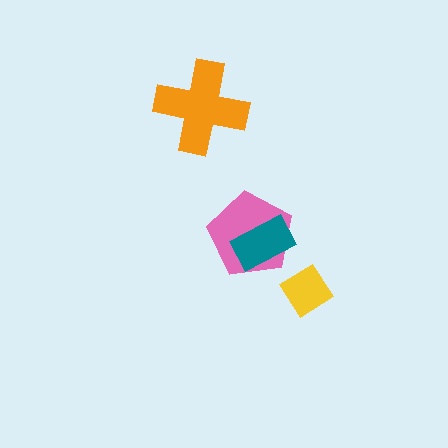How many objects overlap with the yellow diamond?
0 objects overlap with the yellow diamond.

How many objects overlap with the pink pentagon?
1 object overlaps with the pink pentagon.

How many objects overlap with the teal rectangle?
1 object overlaps with the teal rectangle.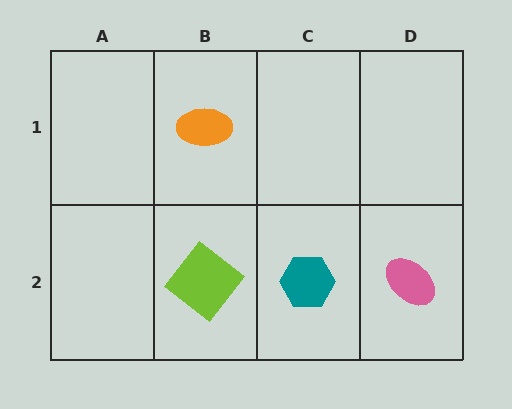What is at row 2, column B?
A lime diamond.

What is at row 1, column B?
An orange ellipse.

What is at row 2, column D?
A pink ellipse.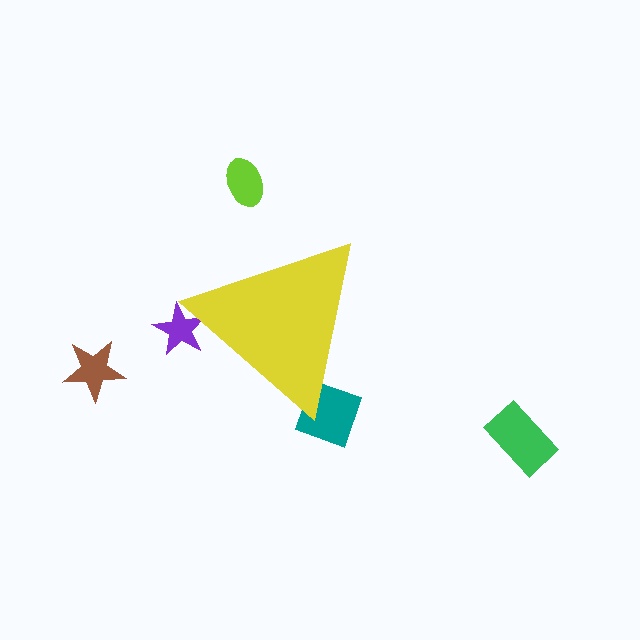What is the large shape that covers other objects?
A yellow triangle.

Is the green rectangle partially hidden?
No, the green rectangle is fully visible.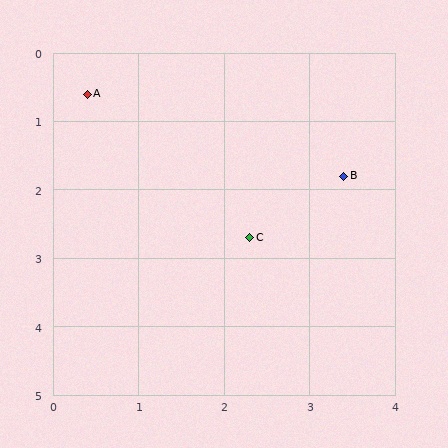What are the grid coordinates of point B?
Point B is at approximately (3.4, 1.8).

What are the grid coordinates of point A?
Point A is at approximately (0.4, 0.6).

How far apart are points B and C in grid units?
Points B and C are about 1.4 grid units apart.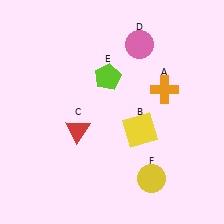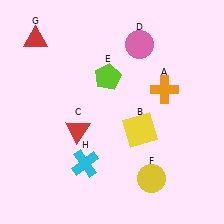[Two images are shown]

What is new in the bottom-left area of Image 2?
A cyan cross (H) was added in the bottom-left area of Image 2.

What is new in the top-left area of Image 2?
A red triangle (G) was added in the top-left area of Image 2.